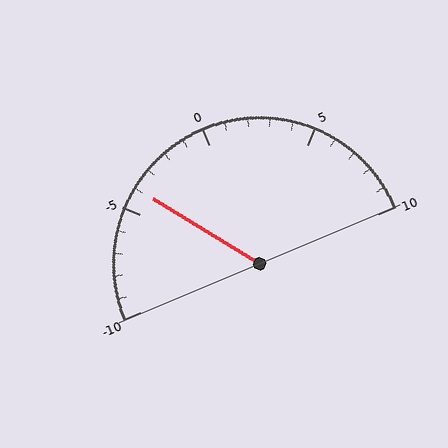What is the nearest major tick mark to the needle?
The nearest major tick mark is -5.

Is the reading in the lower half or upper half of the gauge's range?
The reading is in the lower half of the range (-10 to 10).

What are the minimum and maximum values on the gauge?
The gauge ranges from -10 to 10.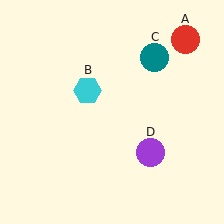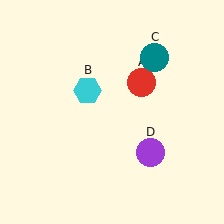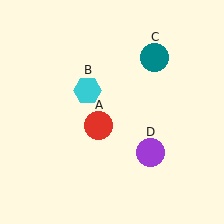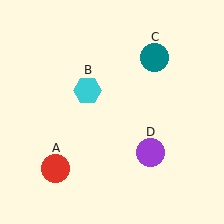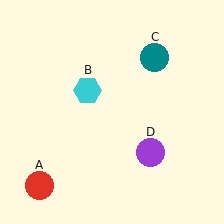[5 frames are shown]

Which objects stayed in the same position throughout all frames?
Cyan hexagon (object B) and teal circle (object C) and purple circle (object D) remained stationary.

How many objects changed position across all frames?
1 object changed position: red circle (object A).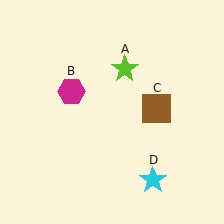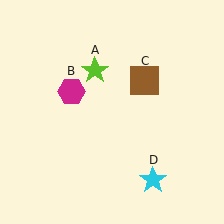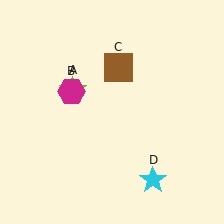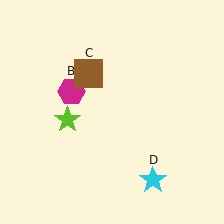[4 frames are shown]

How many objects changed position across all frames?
2 objects changed position: lime star (object A), brown square (object C).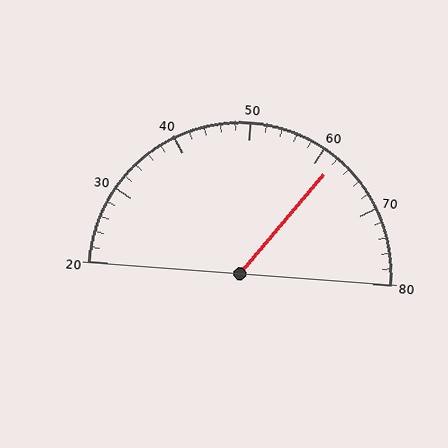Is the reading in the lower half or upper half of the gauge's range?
The reading is in the upper half of the range (20 to 80).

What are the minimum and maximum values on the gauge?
The gauge ranges from 20 to 80.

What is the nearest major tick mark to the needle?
The nearest major tick mark is 60.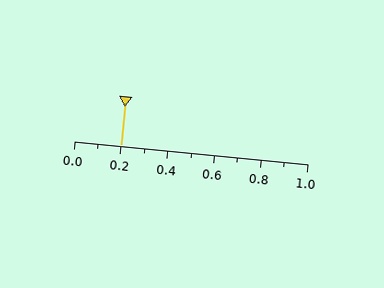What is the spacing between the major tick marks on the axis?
The major ticks are spaced 0.2 apart.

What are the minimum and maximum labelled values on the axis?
The axis runs from 0.0 to 1.0.